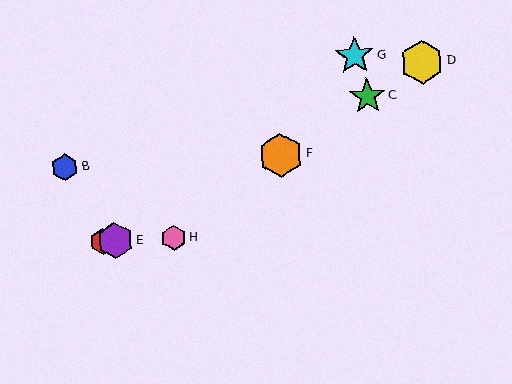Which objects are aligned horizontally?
Objects A, E, H are aligned horizontally.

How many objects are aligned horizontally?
3 objects (A, E, H) are aligned horizontally.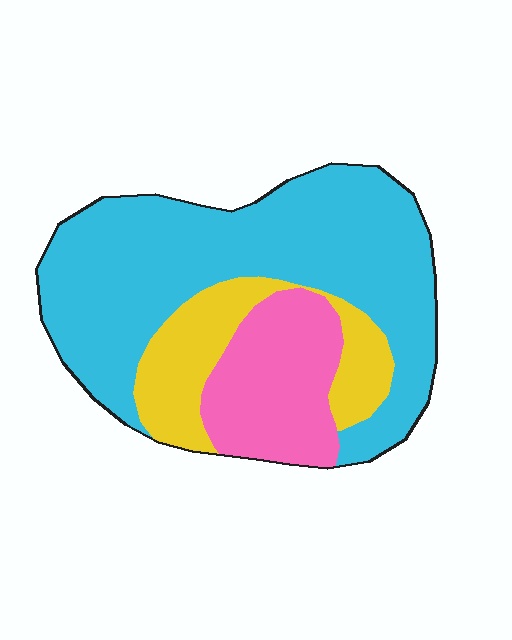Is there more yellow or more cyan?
Cyan.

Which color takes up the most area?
Cyan, at roughly 60%.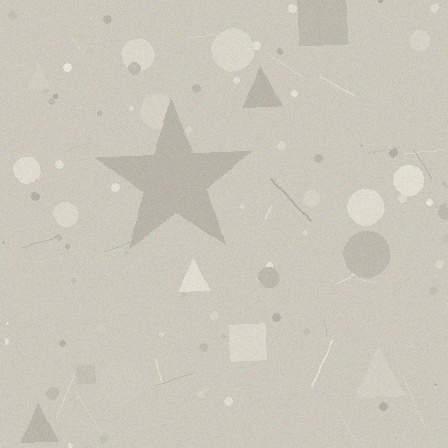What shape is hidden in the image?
A star is hidden in the image.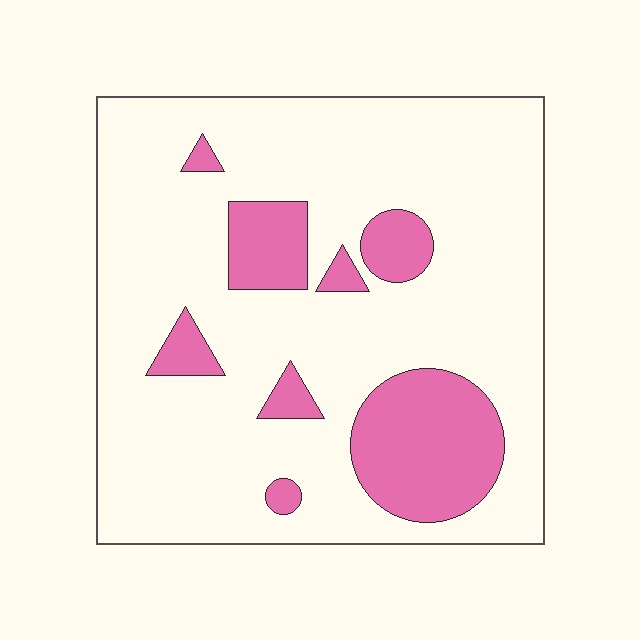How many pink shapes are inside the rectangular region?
8.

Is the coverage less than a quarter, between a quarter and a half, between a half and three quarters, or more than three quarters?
Less than a quarter.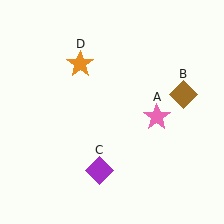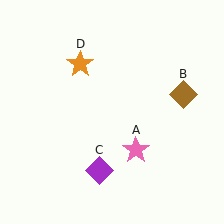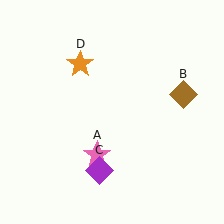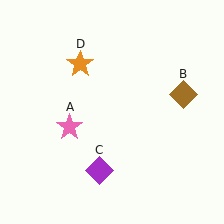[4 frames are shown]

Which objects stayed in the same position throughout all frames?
Brown diamond (object B) and purple diamond (object C) and orange star (object D) remained stationary.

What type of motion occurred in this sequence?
The pink star (object A) rotated clockwise around the center of the scene.